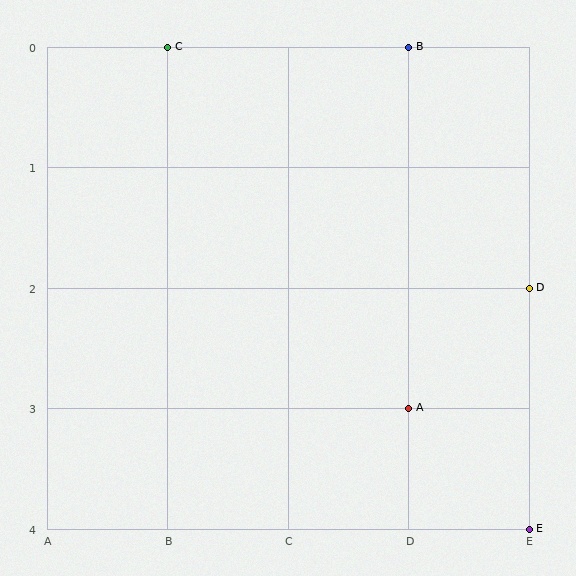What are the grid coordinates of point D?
Point D is at grid coordinates (E, 2).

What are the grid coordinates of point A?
Point A is at grid coordinates (D, 3).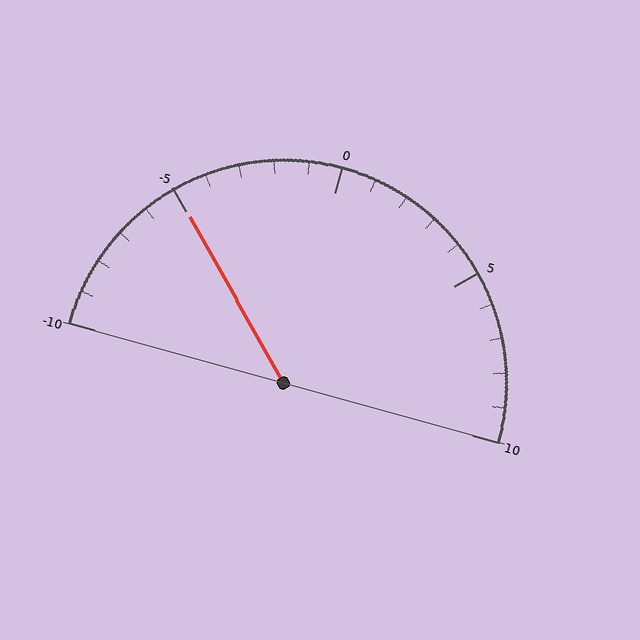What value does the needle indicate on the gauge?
The needle indicates approximately -5.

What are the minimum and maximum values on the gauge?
The gauge ranges from -10 to 10.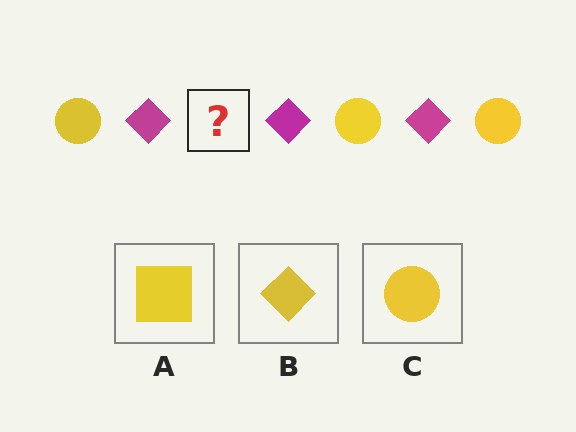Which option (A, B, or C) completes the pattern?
C.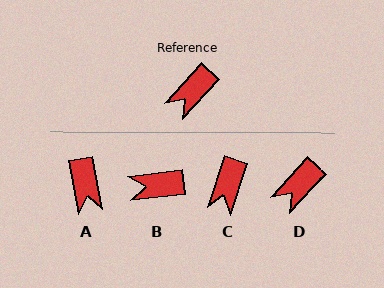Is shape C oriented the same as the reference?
No, it is off by about 24 degrees.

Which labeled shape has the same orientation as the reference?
D.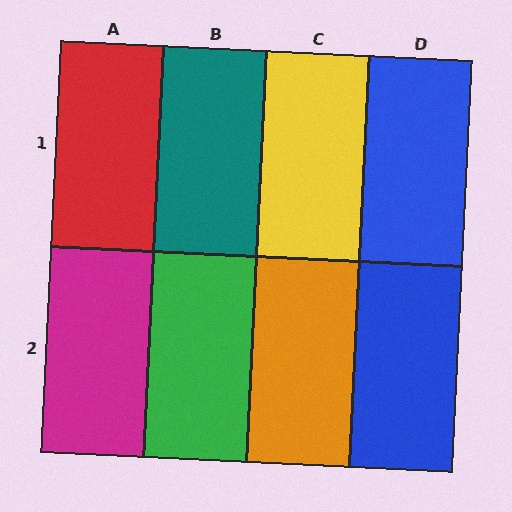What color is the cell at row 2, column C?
Orange.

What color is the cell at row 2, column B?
Green.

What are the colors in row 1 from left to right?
Red, teal, yellow, blue.